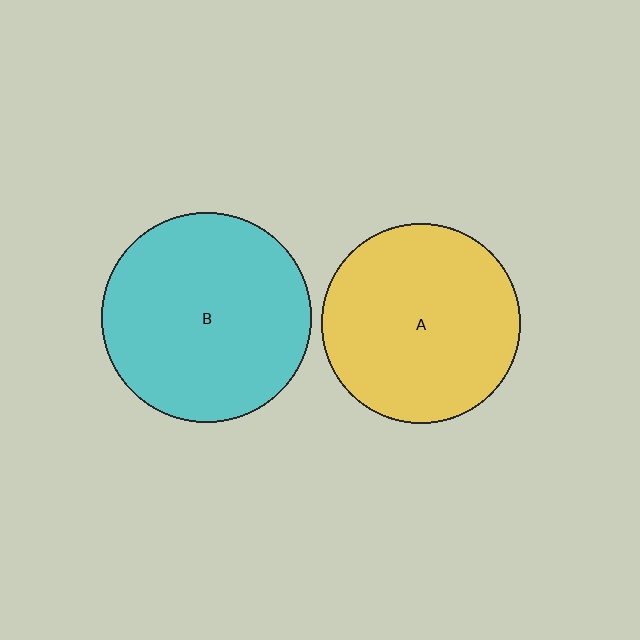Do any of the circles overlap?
No, none of the circles overlap.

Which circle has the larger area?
Circle B (cyan).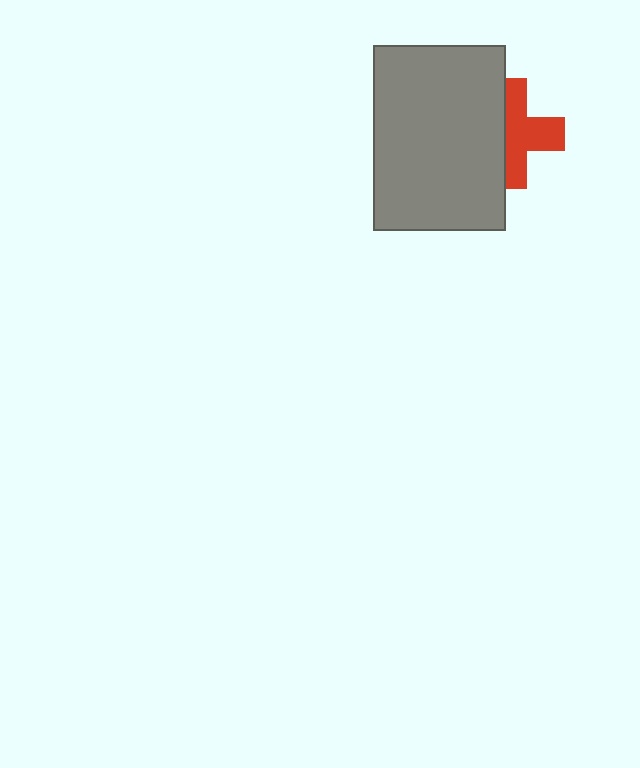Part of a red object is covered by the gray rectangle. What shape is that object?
It is a cross.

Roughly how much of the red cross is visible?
About half of it is visible (roughly 58%).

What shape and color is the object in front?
The object in front is a gray rectangle.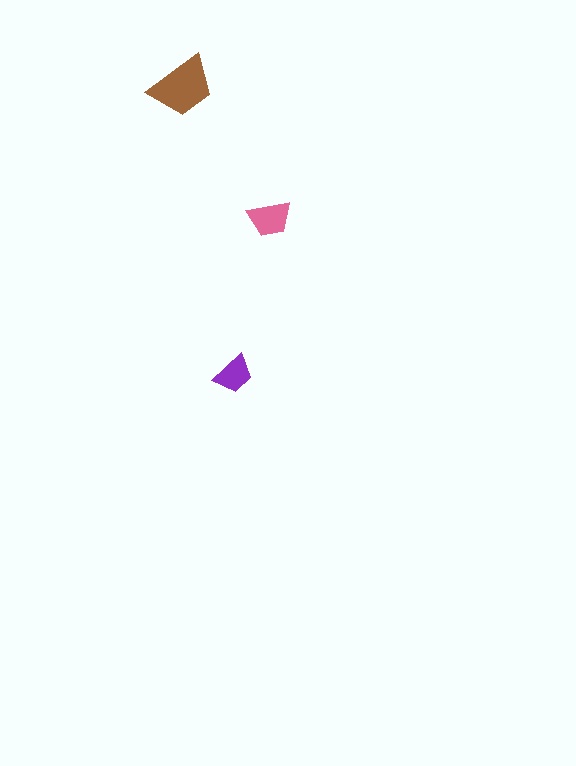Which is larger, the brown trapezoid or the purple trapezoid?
The brown one.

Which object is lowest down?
The purple trapezoid is bottommost.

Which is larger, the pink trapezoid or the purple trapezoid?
The pink one.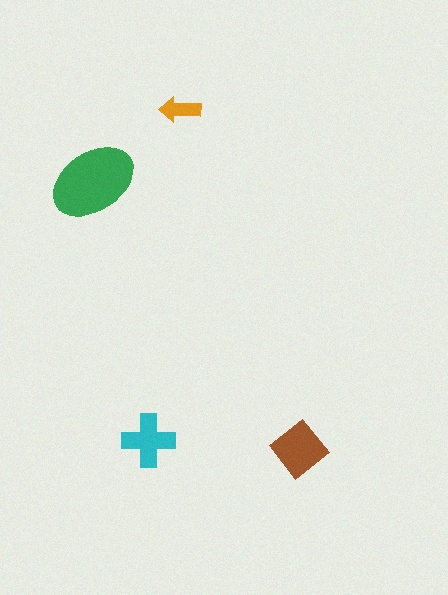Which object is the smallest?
The orange arrow.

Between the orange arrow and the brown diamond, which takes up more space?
The brown diamond.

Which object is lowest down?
The brown diamond is bottommost.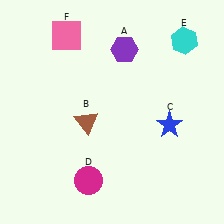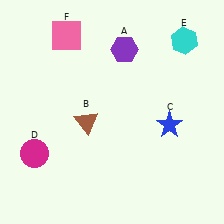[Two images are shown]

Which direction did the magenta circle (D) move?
The magenta circle (D) moved left.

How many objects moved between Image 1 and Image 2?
1 object moved between the two images.